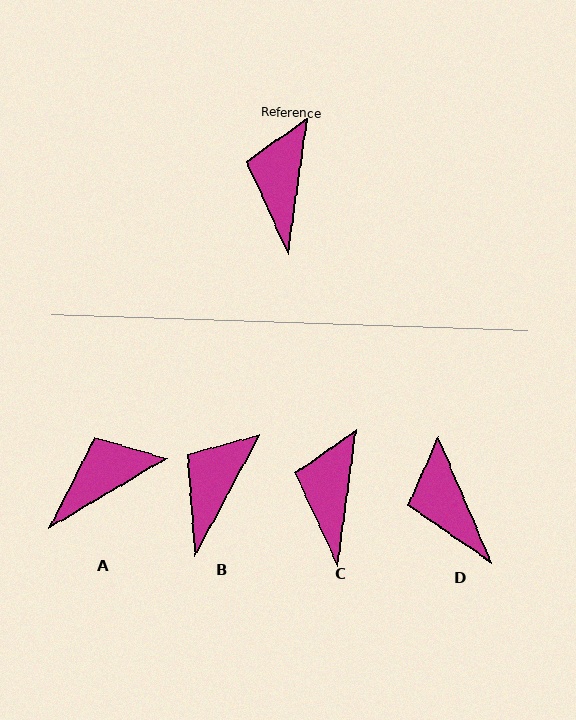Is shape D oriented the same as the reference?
No, it is off by about 31 degrees.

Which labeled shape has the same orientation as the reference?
C.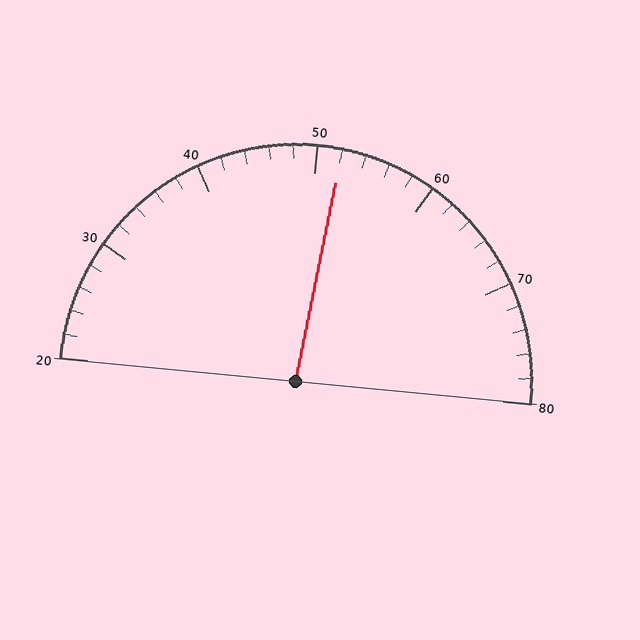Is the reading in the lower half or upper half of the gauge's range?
The reading is in the upper half of the range (20 to 80).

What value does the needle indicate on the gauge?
The needle indicates approximately 52.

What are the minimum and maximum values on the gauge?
The gauge ranges from 20 to 80.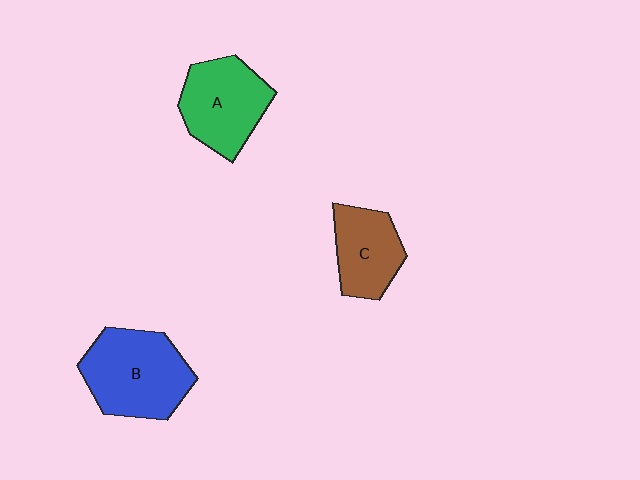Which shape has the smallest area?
Shape C (brown).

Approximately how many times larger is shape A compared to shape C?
Approximately 1.3 times.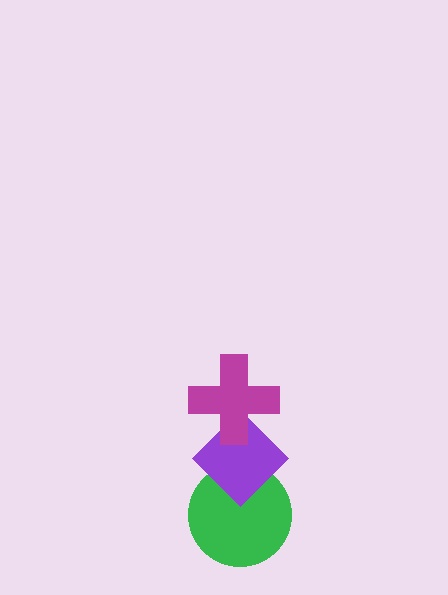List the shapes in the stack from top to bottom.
From top to bottom: the magenta cross, the purple diamond, the green circle.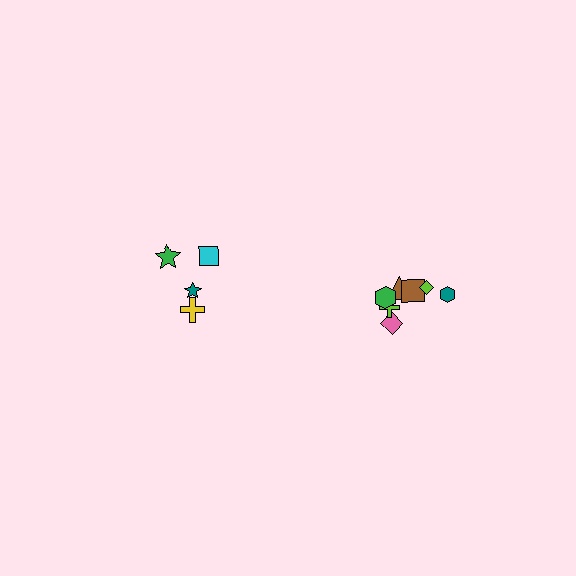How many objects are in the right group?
There are 7 objects.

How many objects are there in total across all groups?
There are 11 objects.